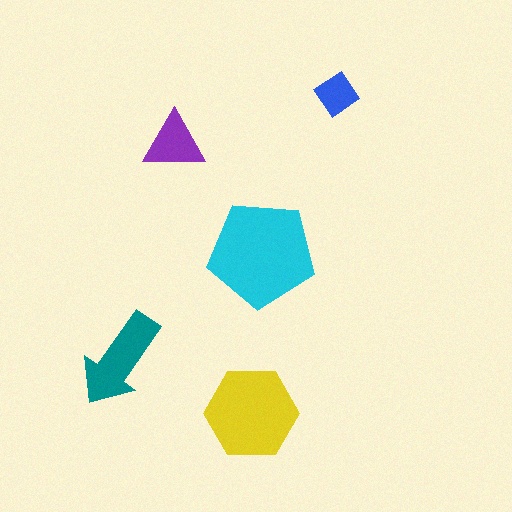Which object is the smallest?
The blue diamond.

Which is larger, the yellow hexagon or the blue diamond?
The yellow hexagon.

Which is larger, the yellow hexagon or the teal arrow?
The yellow hexagon.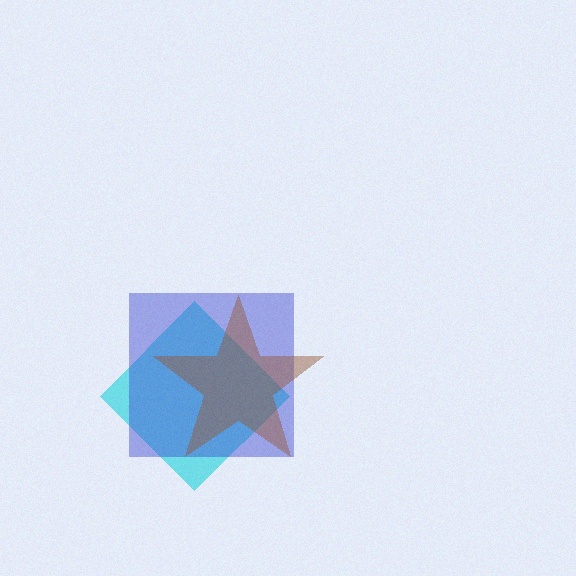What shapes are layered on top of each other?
The layered shapes are: a cyan diamond, a blue square, a brown star.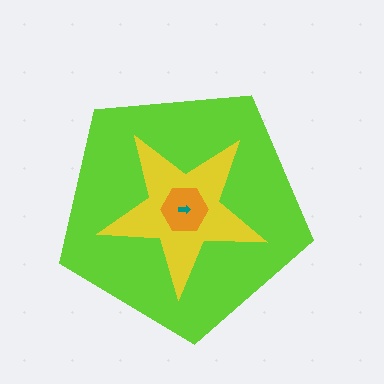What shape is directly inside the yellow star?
The orange hexagon.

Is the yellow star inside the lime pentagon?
Yes.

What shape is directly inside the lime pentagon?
The yellow star.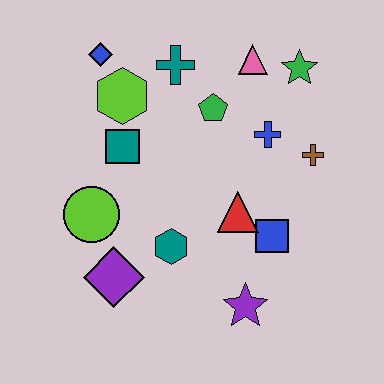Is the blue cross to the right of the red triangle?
Yes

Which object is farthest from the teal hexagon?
The green star is farthest from the teal hexagon.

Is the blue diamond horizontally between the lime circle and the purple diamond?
Yes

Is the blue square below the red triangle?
Yes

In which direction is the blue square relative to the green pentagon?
The blue square is below the green pentagon.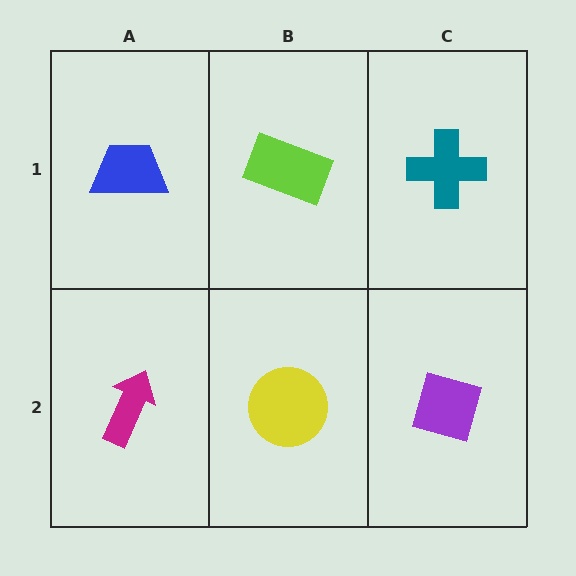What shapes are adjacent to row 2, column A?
A blue trapezoid (row 1, column A), a yellow circle (row 2, column B).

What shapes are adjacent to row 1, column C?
A purple diamond (row 2, column C), a lime rectangle (row 1, column B).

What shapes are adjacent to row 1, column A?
A magenta arrow (row 2, column A), a lime rectangle (row 1, column B).